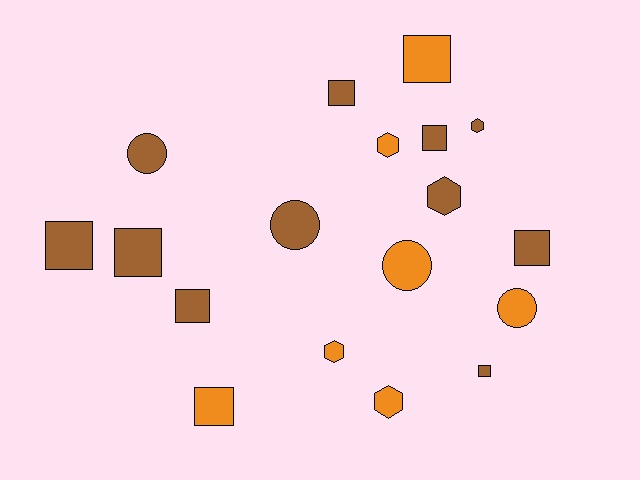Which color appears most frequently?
Brown, with 11 objects.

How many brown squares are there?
There are 7 brown squares.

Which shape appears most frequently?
Square, with 9 objects.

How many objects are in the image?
There are 18 objects.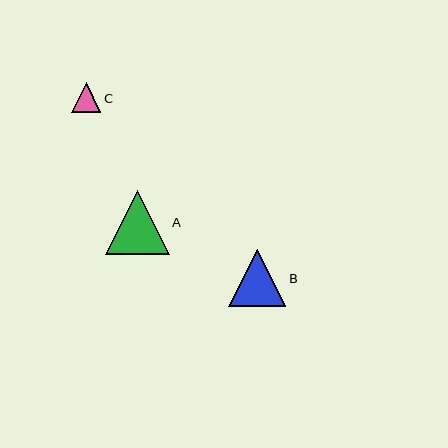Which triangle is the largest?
Triangle A is the largest with a size of approximately 64 pixels.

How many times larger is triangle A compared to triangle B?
Triangle A is approximately 1.1 times the size of triangle B.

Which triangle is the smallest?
Triangle C is the smallest with a size of approximately 29 pixels.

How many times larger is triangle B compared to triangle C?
Triangle B is approximately 2.0 times the size of triangle C.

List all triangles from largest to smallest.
From largest to smallest: A, B, C.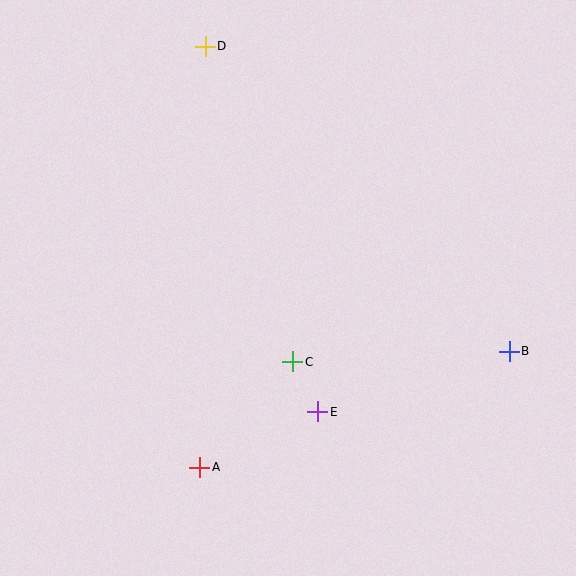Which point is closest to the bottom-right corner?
Point B is closest to the bottom-right corner.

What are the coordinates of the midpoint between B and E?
The midpoint between B and E is at (413, 382).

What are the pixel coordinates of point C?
Point C is at (293, 362).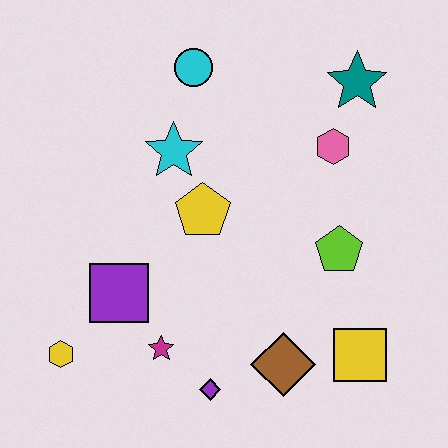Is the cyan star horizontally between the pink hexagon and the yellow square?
No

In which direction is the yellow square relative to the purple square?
The yellow square is to the right of the purple square.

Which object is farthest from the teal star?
The yellow hexagon is farthest from the teal star.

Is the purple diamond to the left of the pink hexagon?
Yes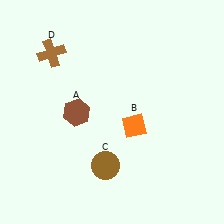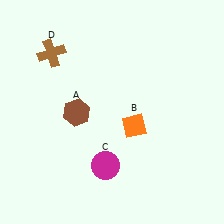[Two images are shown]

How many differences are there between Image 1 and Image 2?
There is 1 difference between the two images.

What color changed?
The circle (C) changed from brown in Image 1 to magenta in Image 2.